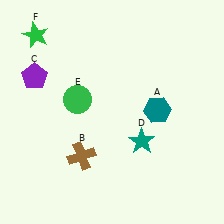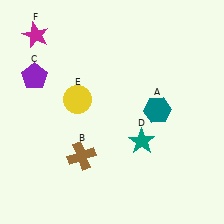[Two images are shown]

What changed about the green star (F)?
In Image 1, F is green. In Image 2, it changed to magenta.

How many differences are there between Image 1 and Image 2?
There are 2 differences between the two images.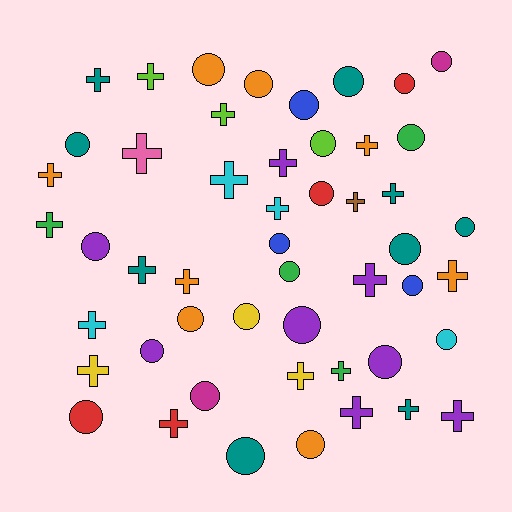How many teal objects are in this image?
There are 9 teal objects.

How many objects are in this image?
There are 50 objects.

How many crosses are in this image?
There are 24 crosses.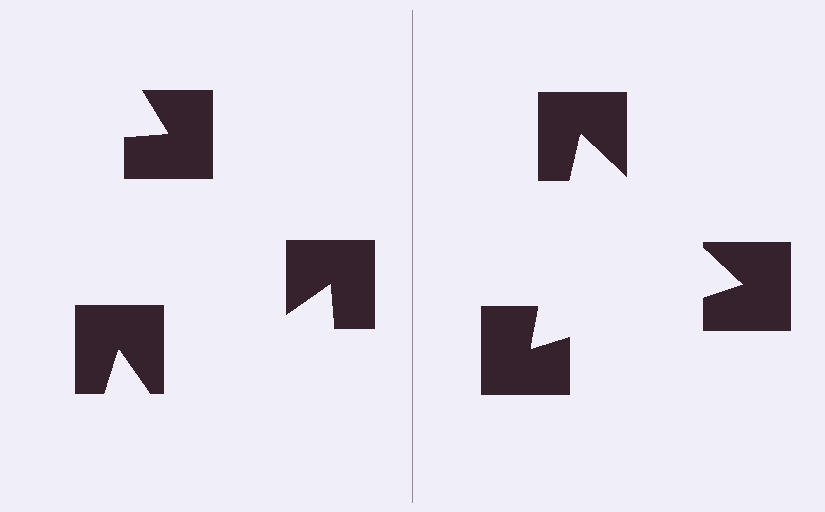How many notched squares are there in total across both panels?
6 — 3 on each side.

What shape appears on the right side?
An illusory triangle.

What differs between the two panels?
The notched squares are positioned identically on both sides; only the wedge orientations differ. On the right they align to a triangle; on the left they are misaligned.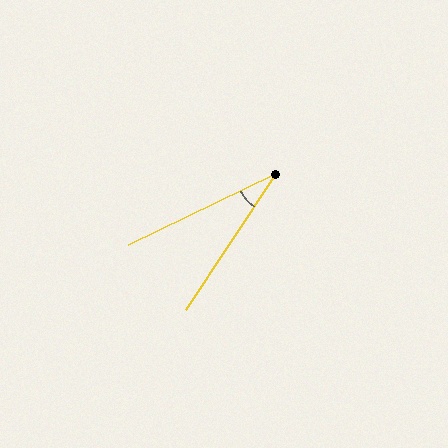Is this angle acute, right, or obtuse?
It is acute.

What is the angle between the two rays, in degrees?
Approximately 31 degrees.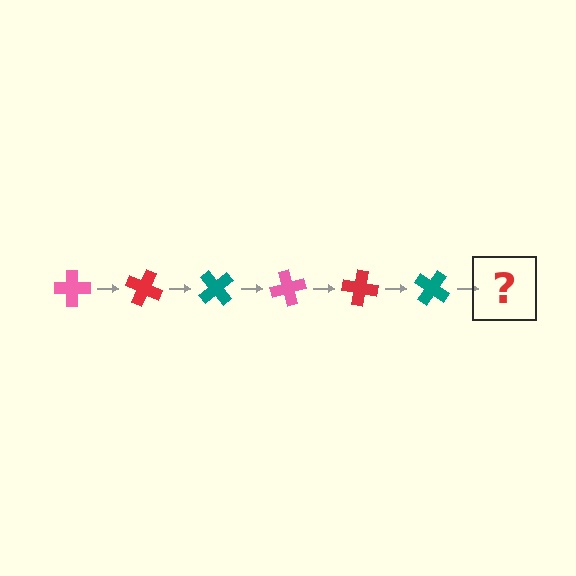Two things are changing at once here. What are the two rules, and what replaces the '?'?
The two rules are that it rotates 25 degrees each step and the color cycles through pink, red, and teal. The '?' should be a pink cross, rotated 150 degrees from the start.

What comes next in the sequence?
The next element should be a pink cross, rotated 150 degrees from the start.